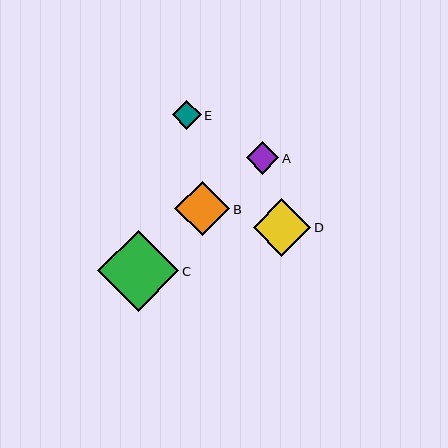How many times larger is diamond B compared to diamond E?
Diamond B is approximately 1.9 times the size of diamond E.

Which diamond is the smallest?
Diamond E is the smallest with a size of approximately 29 pixels.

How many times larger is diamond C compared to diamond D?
Diamond C is approximately 1.4 times the size of diamond D.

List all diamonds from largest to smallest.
From largest to smallest: C, D, B, A, E.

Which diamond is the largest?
Diamond C is the largest with a size of approximately 81 pixels.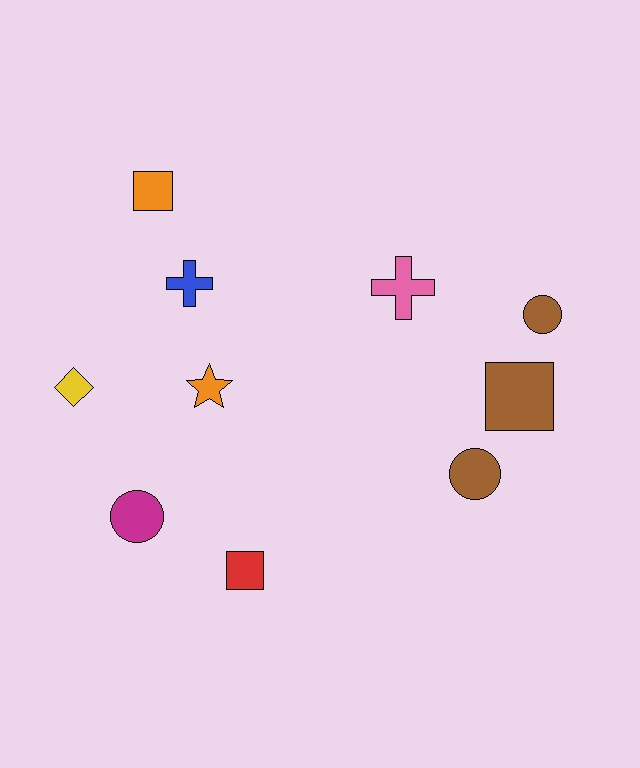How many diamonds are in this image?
There is 1 diamond.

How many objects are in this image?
There are 10 objects.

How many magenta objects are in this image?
There is 1 magenta object.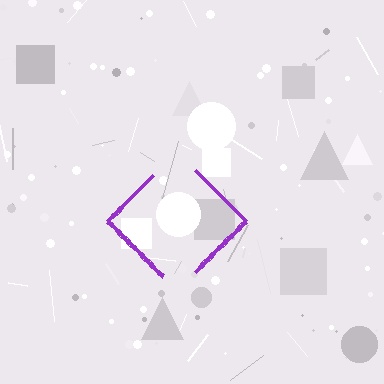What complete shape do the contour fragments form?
The contour fragments form a diamond.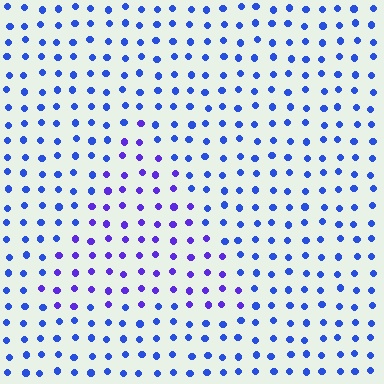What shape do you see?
I see a triangle.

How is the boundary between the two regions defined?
The boundary is defined purely by a slight shift in hue (about 30 degrees). Spacing, size, and orientation are identical on both sides.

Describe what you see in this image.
The image is filled with small blue elements in a uniform arrangement. A triangle-shaped region is visible where the elements are tinted to a slightly different hue, forming a subtle color boundary.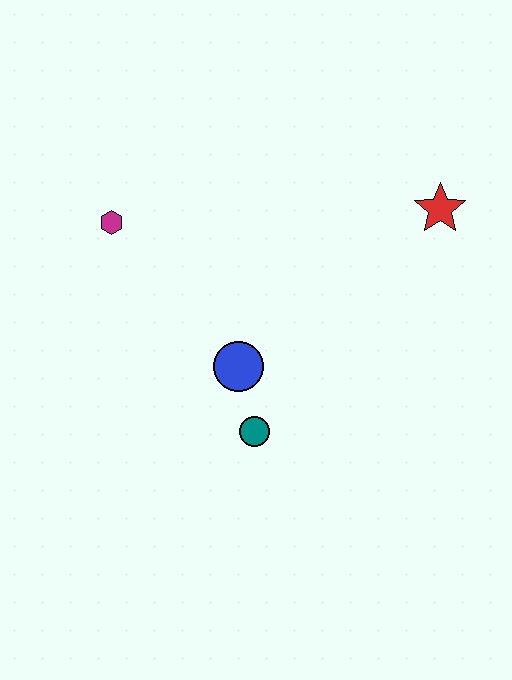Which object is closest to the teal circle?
The blue circle is closest to the teal circle.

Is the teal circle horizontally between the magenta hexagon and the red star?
Yes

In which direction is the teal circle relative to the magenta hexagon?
The teal circle is below the magenta hexagon.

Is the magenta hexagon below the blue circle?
No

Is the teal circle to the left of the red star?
Yes